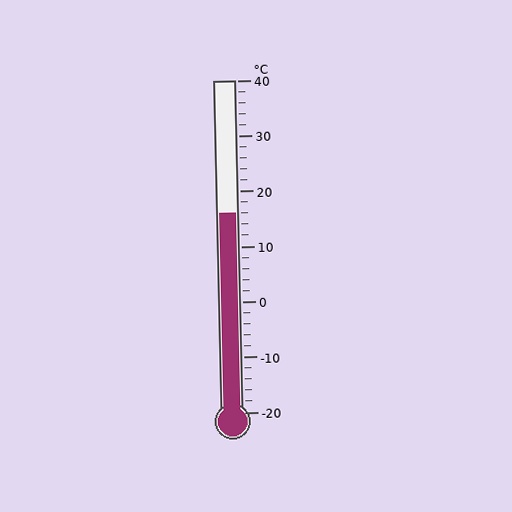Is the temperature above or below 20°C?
The temperature is below 20°C.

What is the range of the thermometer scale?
The thermometer scale ranges from -20°C to 40°C.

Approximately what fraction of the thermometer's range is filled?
The thermometer is filled to approximately 60% of its range.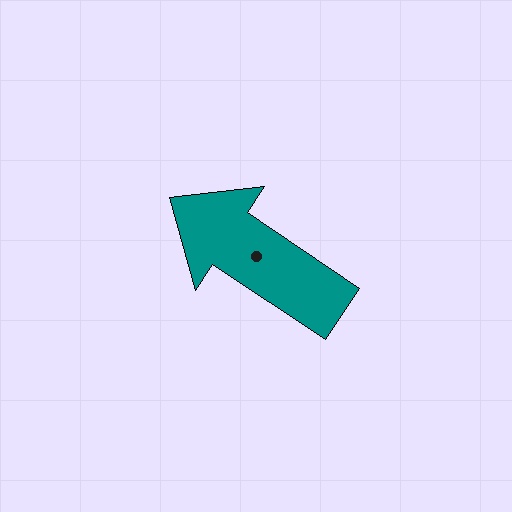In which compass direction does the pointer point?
Northwest.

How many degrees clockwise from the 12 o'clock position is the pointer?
Approximately 304 degrees.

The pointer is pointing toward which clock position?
Roughly 10 o'clock.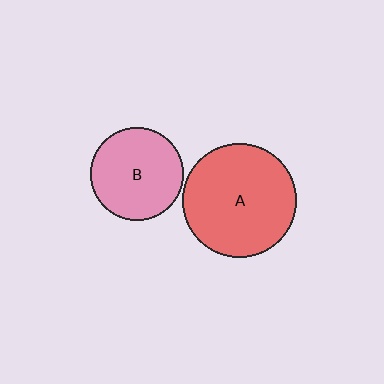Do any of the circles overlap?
No, none of the circles overlap.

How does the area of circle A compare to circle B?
Approximately 1.5 times.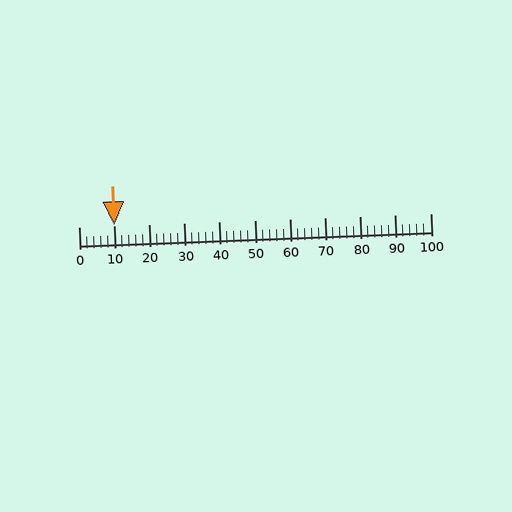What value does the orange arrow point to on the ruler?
The orange arrow points to approximately 10.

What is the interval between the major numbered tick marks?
The major tick marks are spaced 10 units apart.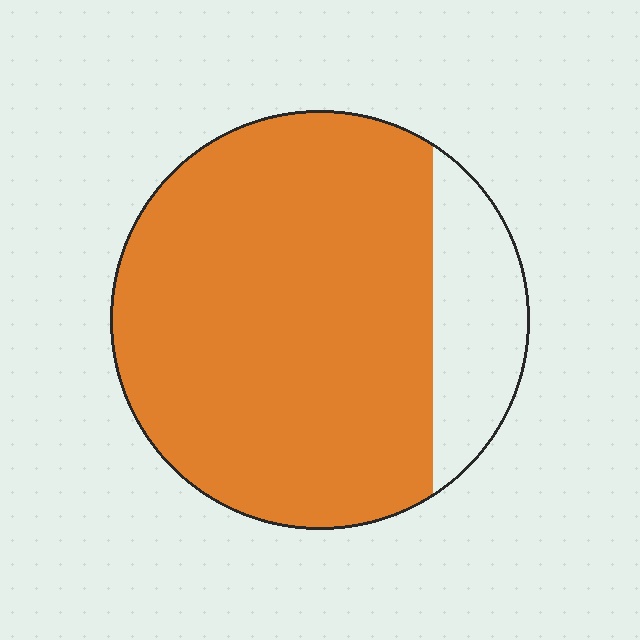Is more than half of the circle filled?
Yes.